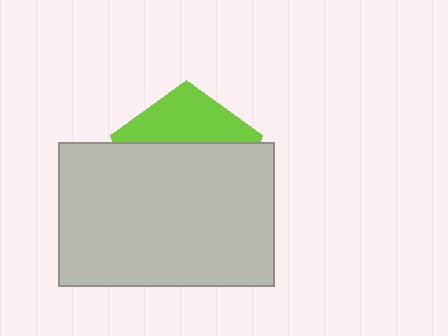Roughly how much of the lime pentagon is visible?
A small part of it is visible (roughly 33%).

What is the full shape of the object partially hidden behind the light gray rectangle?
The partially hidden object is a lime pentagon.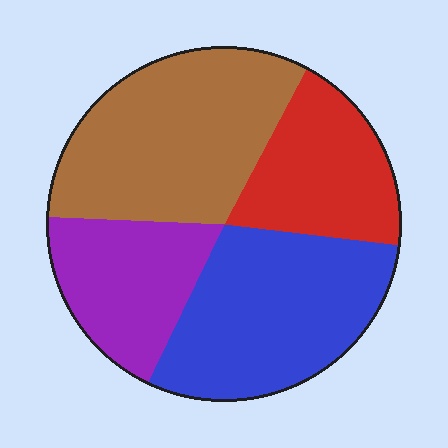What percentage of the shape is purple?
Purple takes up about one fifth (1/5) of the shape.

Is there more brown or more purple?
Brown.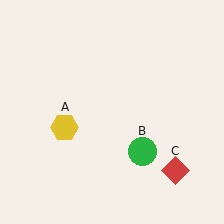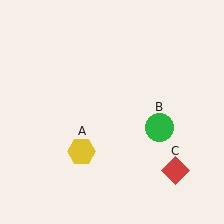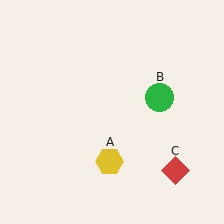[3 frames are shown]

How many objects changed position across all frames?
2 objects changed position: yellow hexagon (object A), green circle (object B).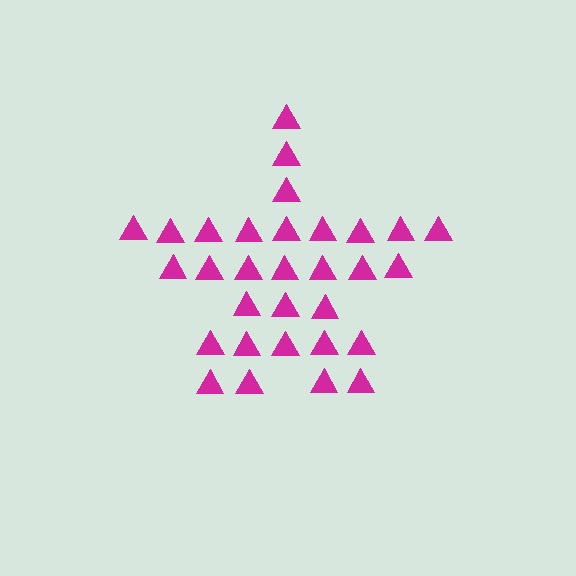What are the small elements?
The small elements are triangles.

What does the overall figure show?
The overall figure shows a star.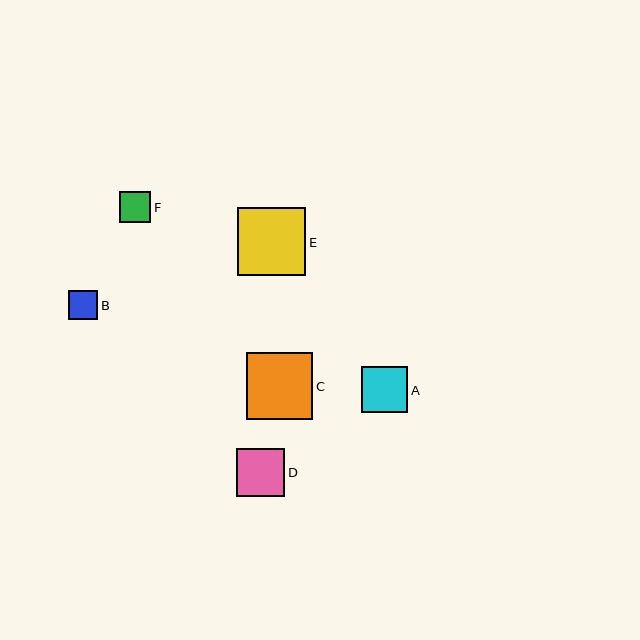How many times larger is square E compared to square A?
Square E is approximately 1.5 times the size of square A.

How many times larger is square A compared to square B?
Square A is approximately 1.6 times the size of square B.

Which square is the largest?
Square E is the largest with a size of approximately 68 pixels.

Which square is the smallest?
Square B is the smallest with a size of approximately 29 pixels.